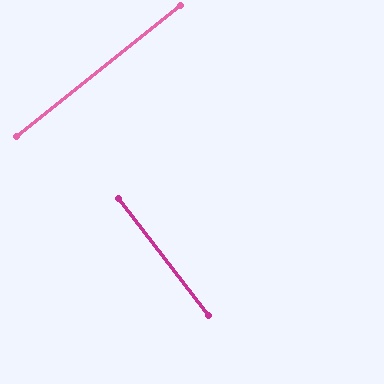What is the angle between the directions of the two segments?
Approximately 89 degrees.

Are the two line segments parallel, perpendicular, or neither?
Perpendicular — they meet at approximately 89°.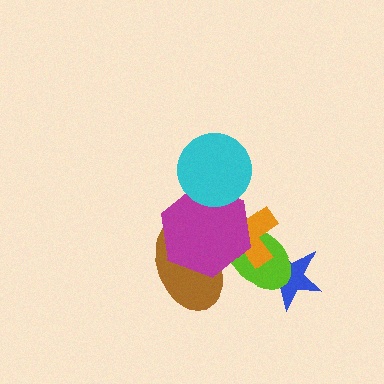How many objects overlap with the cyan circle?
1 object overlaps with the cyan circle.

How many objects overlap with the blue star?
1 object overlaps with the blue star.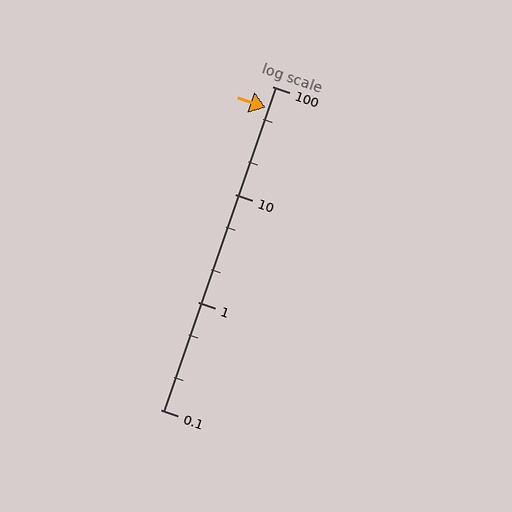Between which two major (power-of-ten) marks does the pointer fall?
The pointer is between 10 and 100.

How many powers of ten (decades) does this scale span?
The scale spans 3 decades, from 0.1 to 100.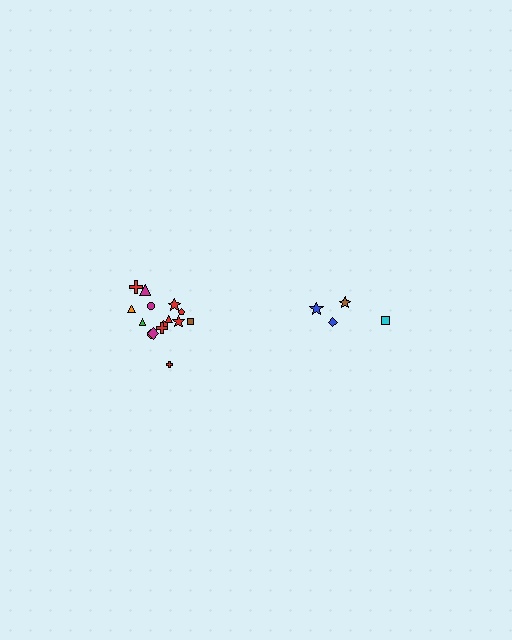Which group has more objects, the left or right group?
The left group.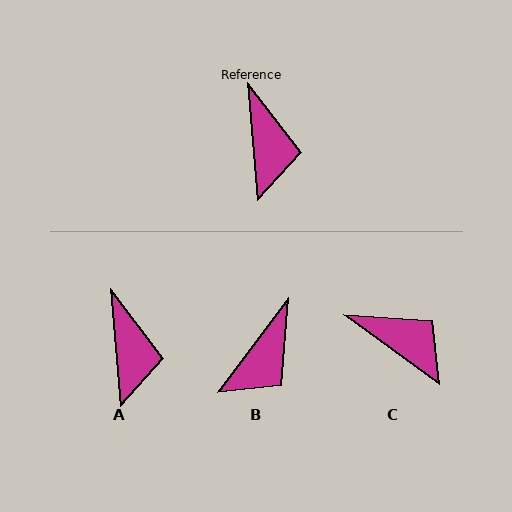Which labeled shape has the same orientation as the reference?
A.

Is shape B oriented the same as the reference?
No, it is off by about 42 degrees.